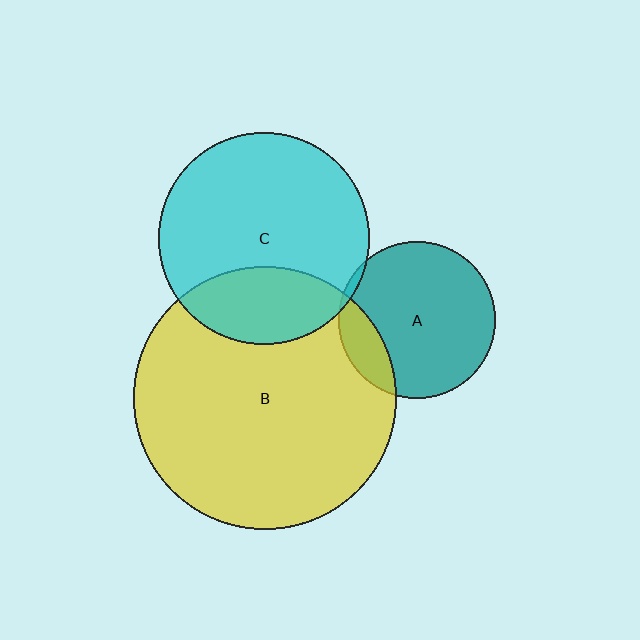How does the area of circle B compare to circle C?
Approximately 1.5 times.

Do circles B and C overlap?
Yes.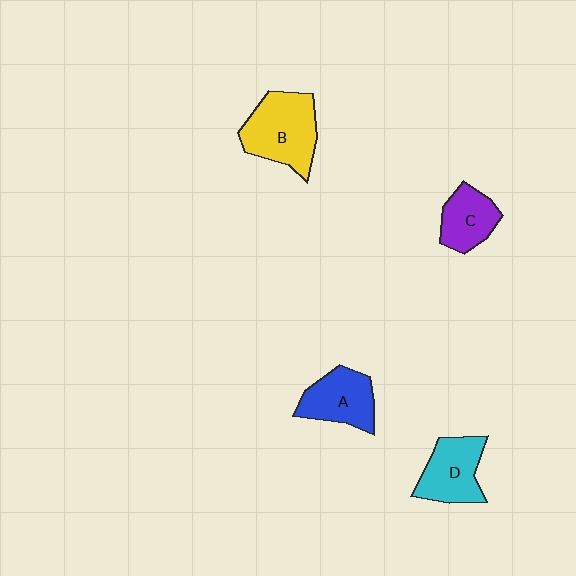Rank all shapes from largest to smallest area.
From largest to smallest: B (yellow), D (cyan), A (blue), C (purple).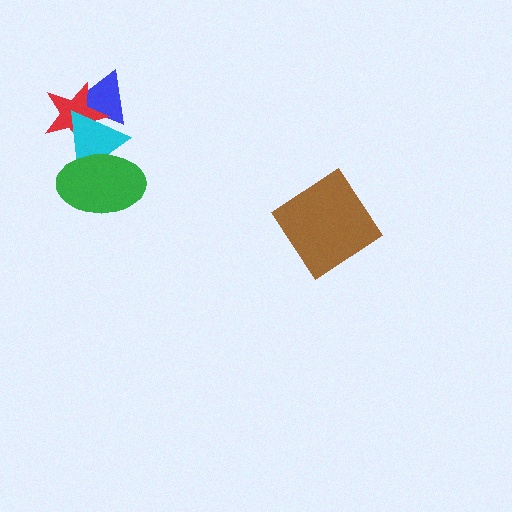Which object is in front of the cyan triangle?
The green ellipse is in front of the cyan triangle.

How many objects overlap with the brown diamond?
0 objects overlap with the brown diamond.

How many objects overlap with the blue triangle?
2 objects overlap with the blue triangle.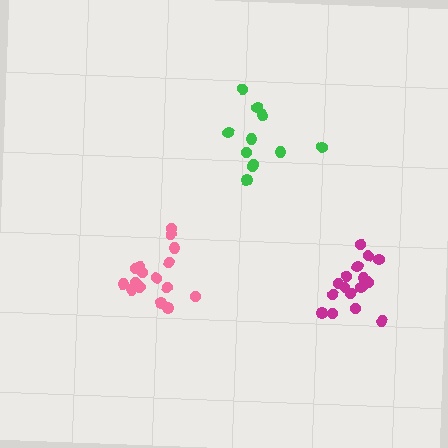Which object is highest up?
The green cluster is topmost.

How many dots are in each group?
Group 1: 17 dots, Group 2: 11 dots, Group 3: 17 dots (45 total).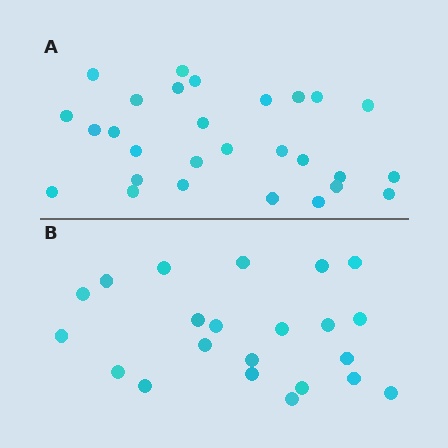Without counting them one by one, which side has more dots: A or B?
Region A (the top region) has more dots.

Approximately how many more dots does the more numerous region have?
Region A has about 6 more dots than region B.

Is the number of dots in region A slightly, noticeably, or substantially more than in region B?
Region A has noticeably more, but not dramatically so. The ratio is roughly 1.3 to 1.